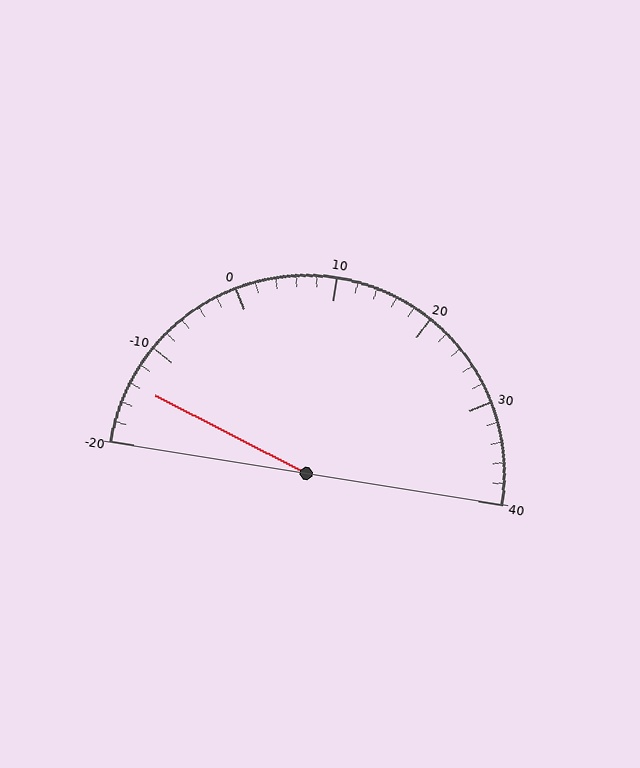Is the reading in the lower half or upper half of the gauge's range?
The reading is in the lower half of the range (-20 to 40).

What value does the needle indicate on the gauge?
The needle indicates approximately -14.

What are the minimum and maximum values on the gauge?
The gauge ranges from -20 to 40.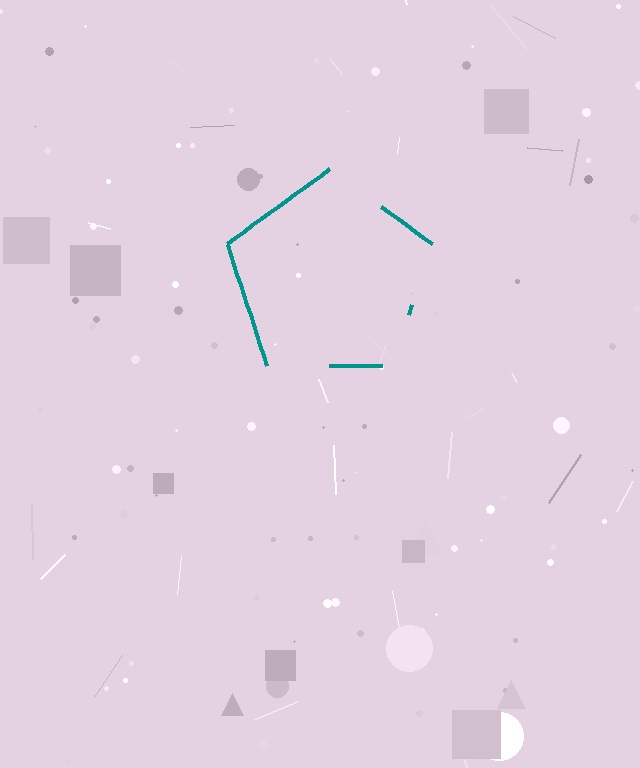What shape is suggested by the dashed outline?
The dashed outline suggests a pentagon.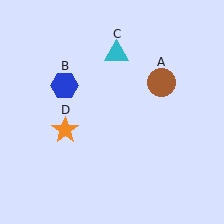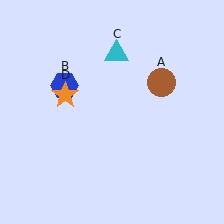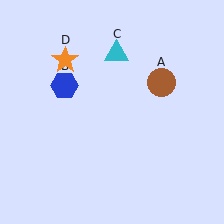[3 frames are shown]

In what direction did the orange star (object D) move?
The orange star (object D) moved up.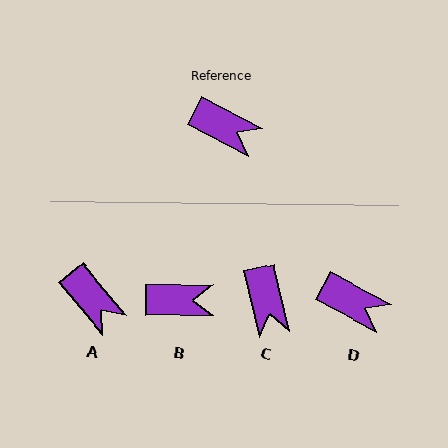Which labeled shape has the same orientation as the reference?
D.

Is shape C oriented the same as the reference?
No, it is off by about 49 degrees.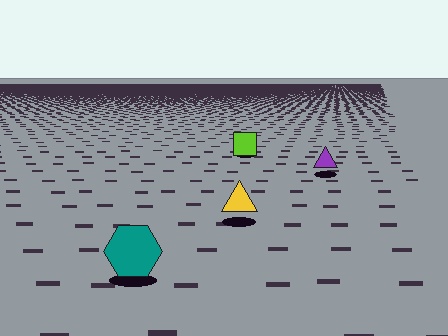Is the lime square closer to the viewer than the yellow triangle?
No. The yellow triangle is closer — you can tell from the texture gradient: the ground texture is coarser near it.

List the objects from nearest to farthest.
From nearest to farthest: the teal hexagon, the yellow triangle, the purple triangle, the lime square.